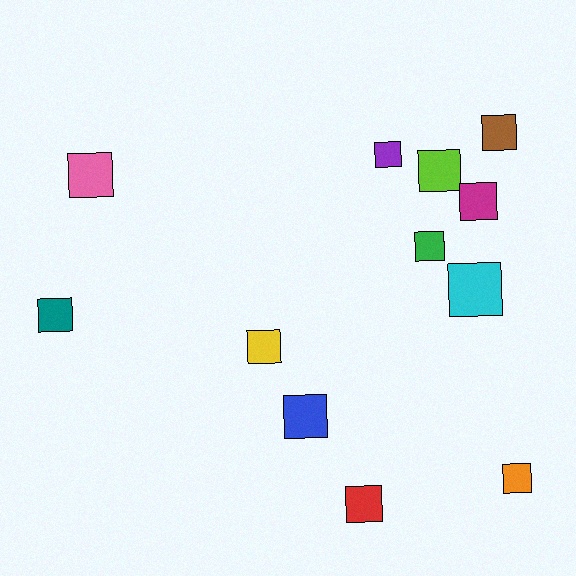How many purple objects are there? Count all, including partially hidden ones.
There is 1 purple object.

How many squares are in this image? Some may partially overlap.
There are 12 squares.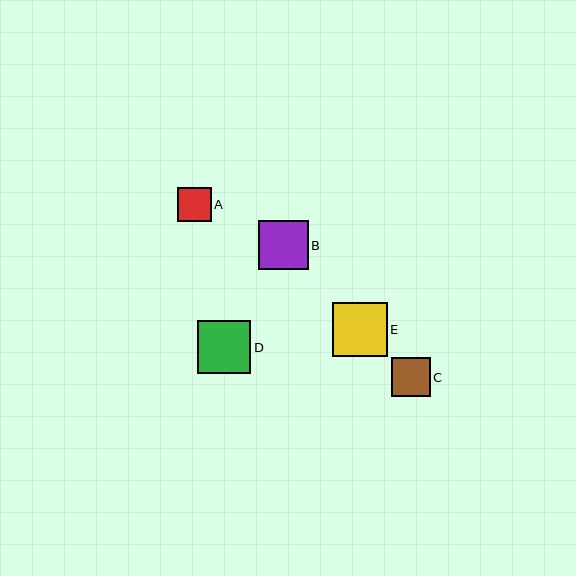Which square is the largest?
Square E is the largest with a size of approximately 55 pixels.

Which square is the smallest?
Square A is the smallest with a size of approximately 33 pixels.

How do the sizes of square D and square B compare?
Square D and square B are approximately the same size.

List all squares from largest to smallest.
From largest to smallest: E, D, B, C, A.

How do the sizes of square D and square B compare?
Square D and square B are approximately the same size.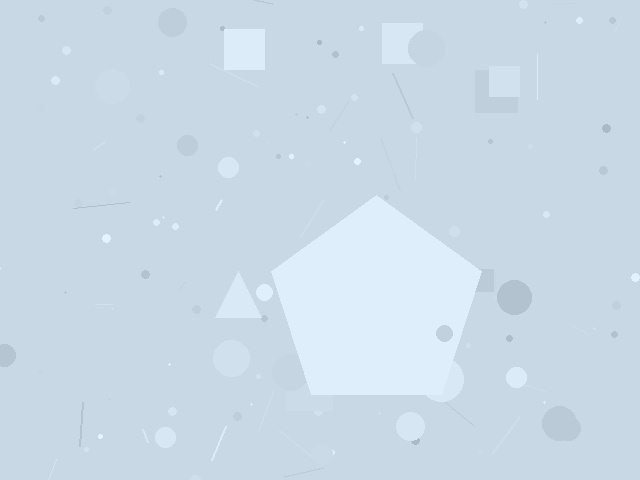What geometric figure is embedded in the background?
A pentagon is embedded in the background.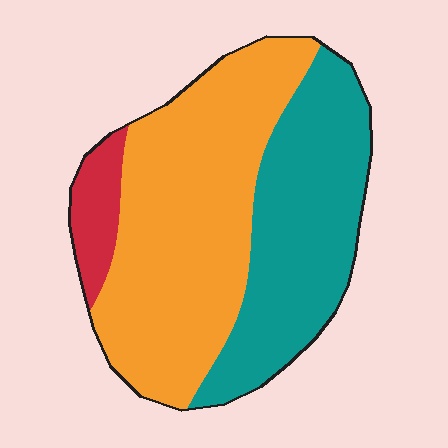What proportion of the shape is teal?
Teal covers 38% of the shape.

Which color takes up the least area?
Red, at roughly 10%.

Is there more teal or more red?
Teal.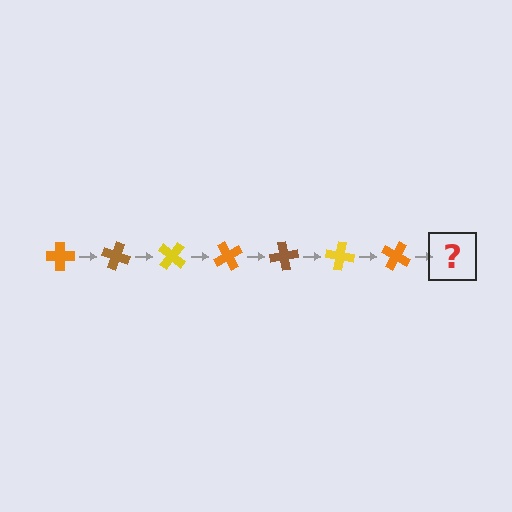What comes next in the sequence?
The next element should be a brown cross, rotated 140 degrees from the start.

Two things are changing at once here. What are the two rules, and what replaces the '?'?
The two rules are that it rotates 20 degrees each step and the color cycles through orange, brown, and yellow. The '?' should be a brown cross, rotated 140 degrees from the start.